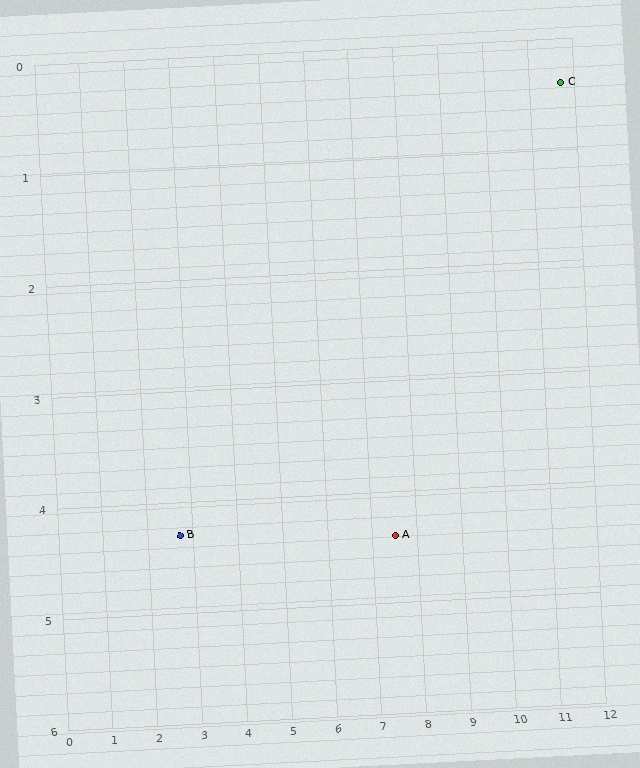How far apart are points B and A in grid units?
Points B and A are about 4.8 grid units apart.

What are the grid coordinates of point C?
Point C is at approximately (11.7, 0.4).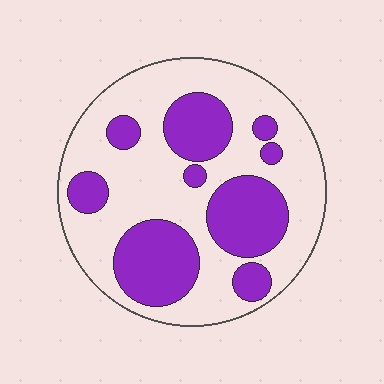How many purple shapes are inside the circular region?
9.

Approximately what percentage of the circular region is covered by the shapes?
Approximately 35%.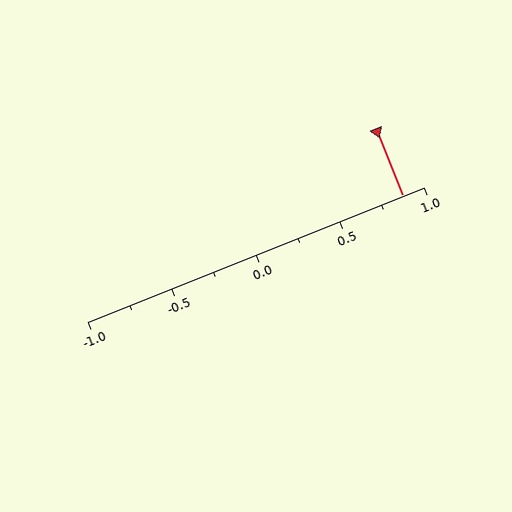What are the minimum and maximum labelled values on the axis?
The axis runs from -1.0 to 1.0.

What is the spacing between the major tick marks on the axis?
The major ticks are spaced 0.5 apart.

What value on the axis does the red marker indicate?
The marker indicates approximately 0.88.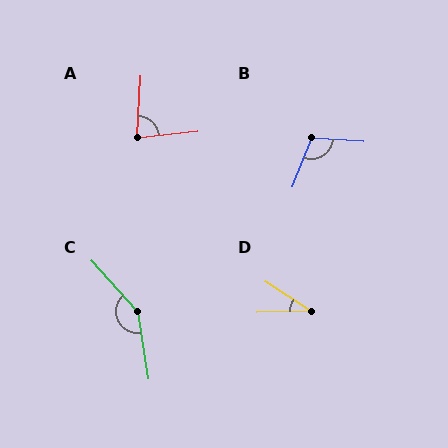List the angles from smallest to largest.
D (34°), A (81°), B (107°), C (147°).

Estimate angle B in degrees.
Approximately 107 degrees.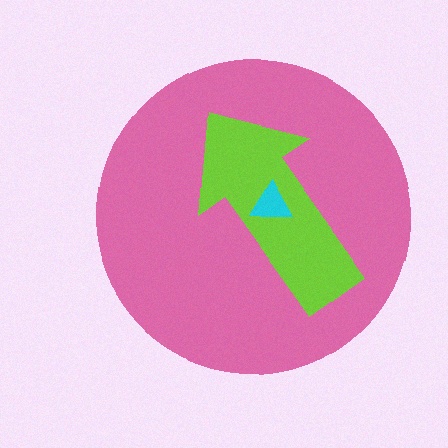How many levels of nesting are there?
3.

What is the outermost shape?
The pink circle.